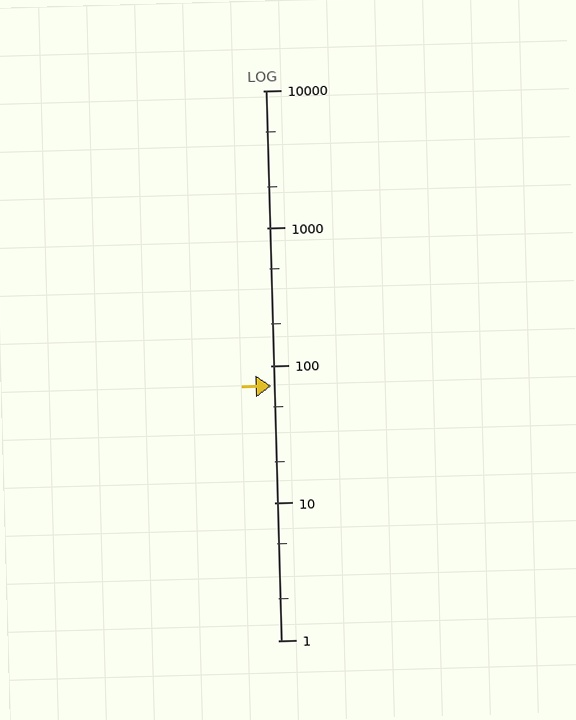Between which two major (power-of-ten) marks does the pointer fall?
The pointer is between 10 and 100.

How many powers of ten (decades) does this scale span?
The scale spans 4 decades, from 1 to 10000.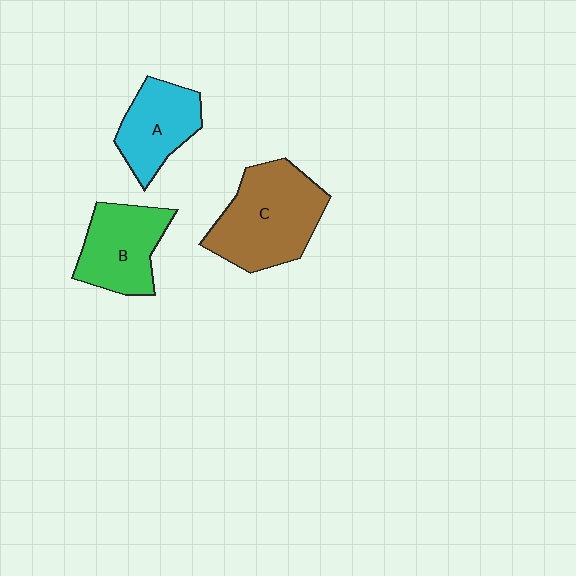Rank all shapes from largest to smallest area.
From largest to smallest: C (brown), B (green), A (cyan).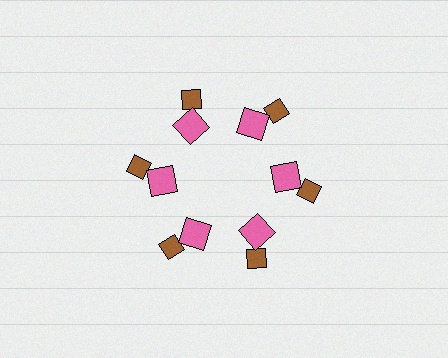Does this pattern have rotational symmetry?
Yes, this pattern has 6-fold rotational symmetry. It looks the same after rotating 60 degrees around the center.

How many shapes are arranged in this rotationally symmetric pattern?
There are 12 shapes, arranged in 6 groups of 2.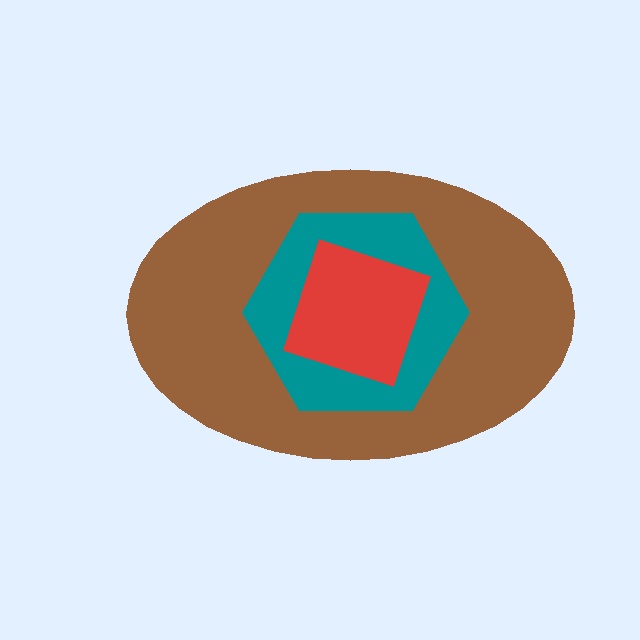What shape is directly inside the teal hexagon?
The red square.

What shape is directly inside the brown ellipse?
The teal hexagon.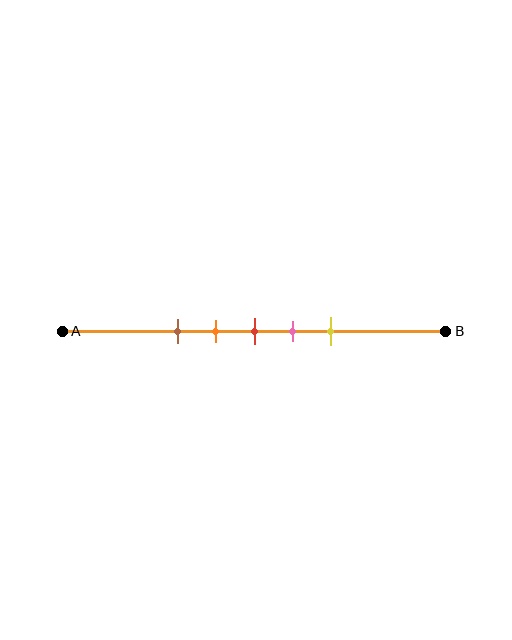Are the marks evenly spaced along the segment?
Yes, the marks are approximately evenly spaced.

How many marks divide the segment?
There are 5 marks dividing the segment.